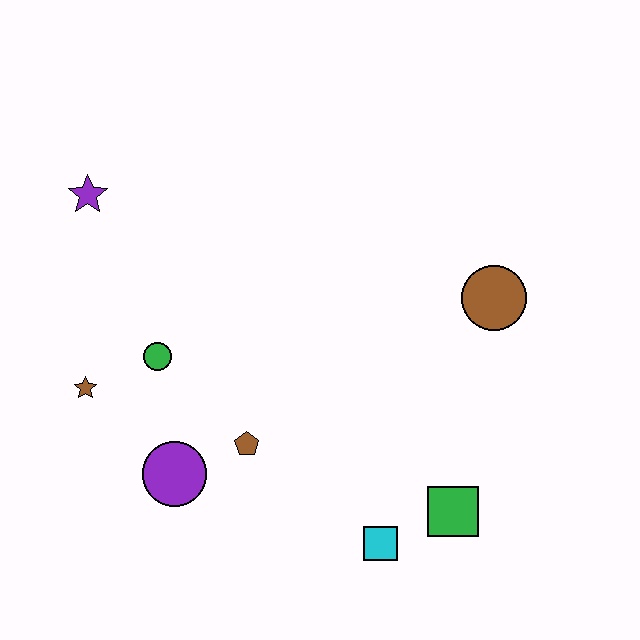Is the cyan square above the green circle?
No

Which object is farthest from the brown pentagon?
The purple star is farthest from the brown pentagon.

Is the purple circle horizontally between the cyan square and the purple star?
Yes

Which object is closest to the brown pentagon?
The purple circle is closest to the brown pentagon.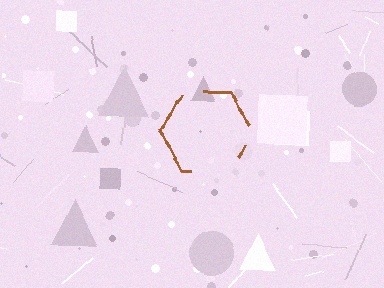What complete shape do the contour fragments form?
The contour fragments form a hexagon.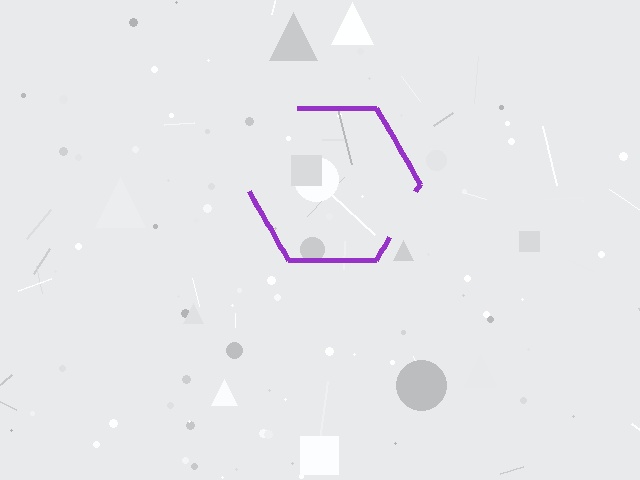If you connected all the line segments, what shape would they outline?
They would outline a hexagon.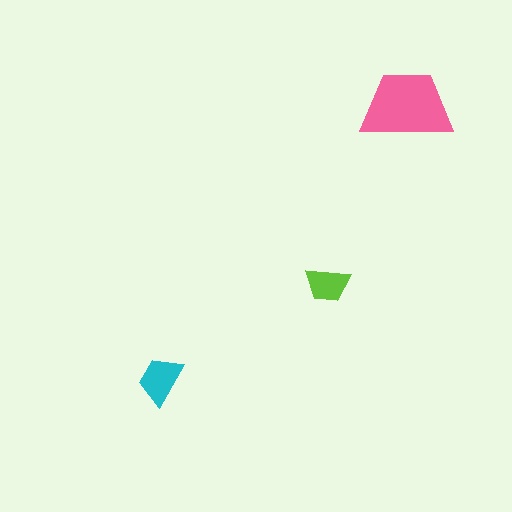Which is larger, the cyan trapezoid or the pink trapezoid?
The pink one.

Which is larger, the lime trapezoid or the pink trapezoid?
The pink one.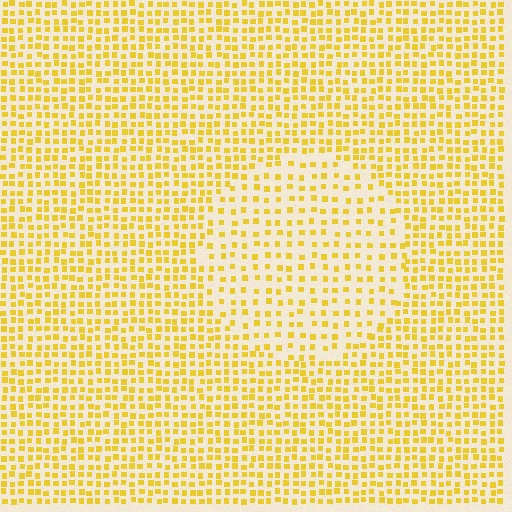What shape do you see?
I see a circle.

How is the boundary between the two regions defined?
The boundary is defined by a change in element density (approximately 1.8x ratio). All elements are the same color, size, and shape.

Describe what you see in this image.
The image contains small yellow elements arranged at two different densities. A circle-shaped region is visible where the elements are less densely packed than the surrounding area.